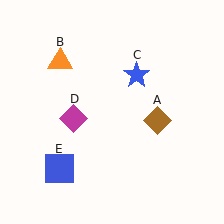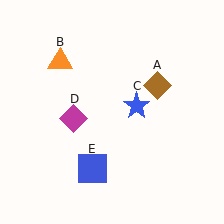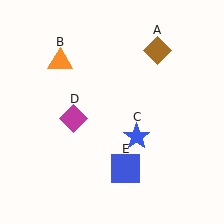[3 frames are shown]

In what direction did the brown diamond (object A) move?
The brown diamond (object A) moved up.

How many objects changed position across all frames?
3 objects changed position: brown diamond (object A), blue star (object C), blue square (object E).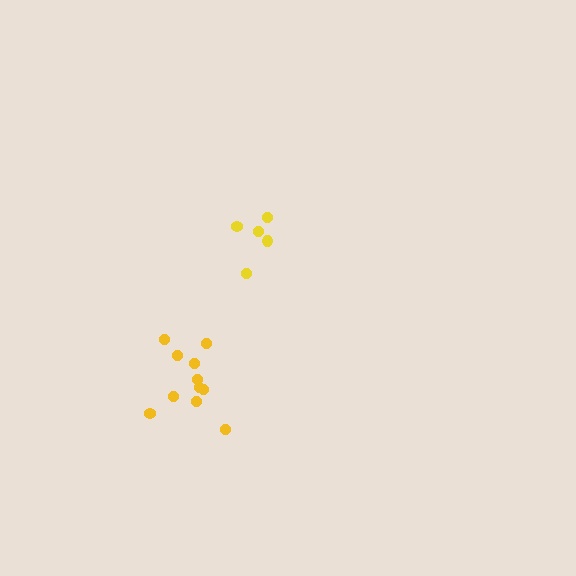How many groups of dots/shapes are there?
There are 2 groups.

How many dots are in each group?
Group 1: 11 dots, Group 2: 5 dots (16 total).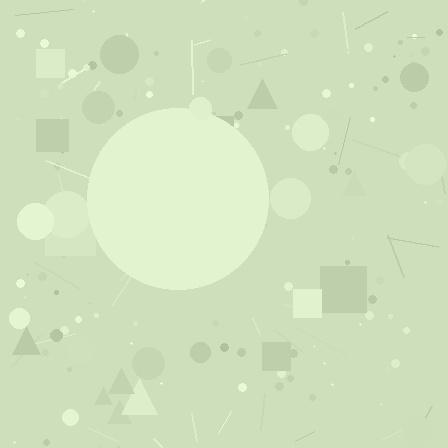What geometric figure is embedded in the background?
A circle is embedded in the background.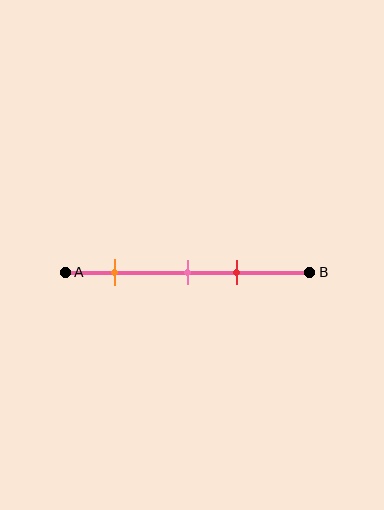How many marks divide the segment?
There are 3 marks dividing the segment.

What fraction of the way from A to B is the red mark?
The red mark is approximately 70% (0.7) of the way from A to B.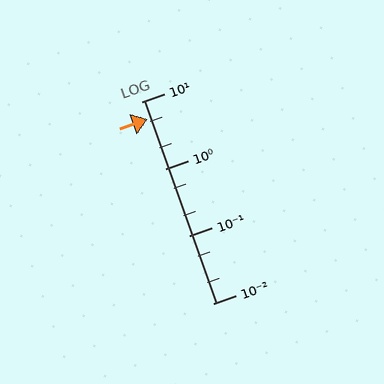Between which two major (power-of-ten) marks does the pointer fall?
The pointer is between 1 and 10.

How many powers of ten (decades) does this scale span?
The scale spans 3 decades, from 0.01 to 10.